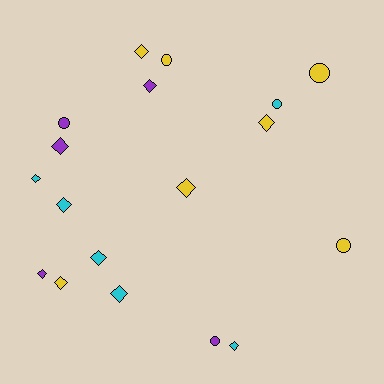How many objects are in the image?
There are 18 objects.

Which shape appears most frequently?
Diamond, with 12 objects.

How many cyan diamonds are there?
There are 5 cyan diamonds.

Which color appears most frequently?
Yellow, with 7 objects.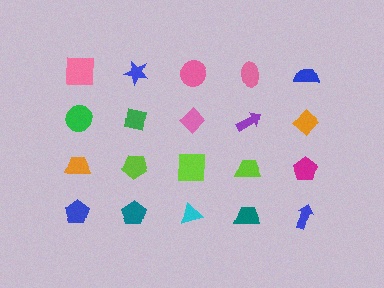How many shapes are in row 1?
5 shapes.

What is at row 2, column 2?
A green square.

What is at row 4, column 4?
A teal trapezoid.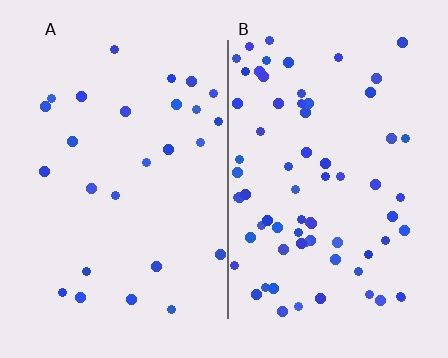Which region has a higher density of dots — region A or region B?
B (the right).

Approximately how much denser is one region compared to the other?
Approximately 2.7× — region B over region A.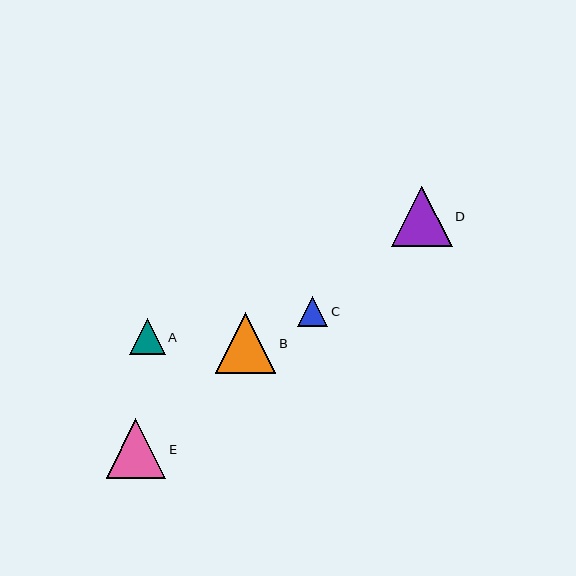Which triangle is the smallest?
Triangle C is the smallest with a size of approximately 31 pixels.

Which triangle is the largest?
Triangle D is the largest with a size of approximately 61 pixels.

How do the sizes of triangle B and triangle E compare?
Triangle B and triangle E are approximately the same size.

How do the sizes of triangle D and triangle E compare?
Triangle D and triangle E are approximately the same size.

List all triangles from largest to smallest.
From largest to smallest: D, B, E, A, C.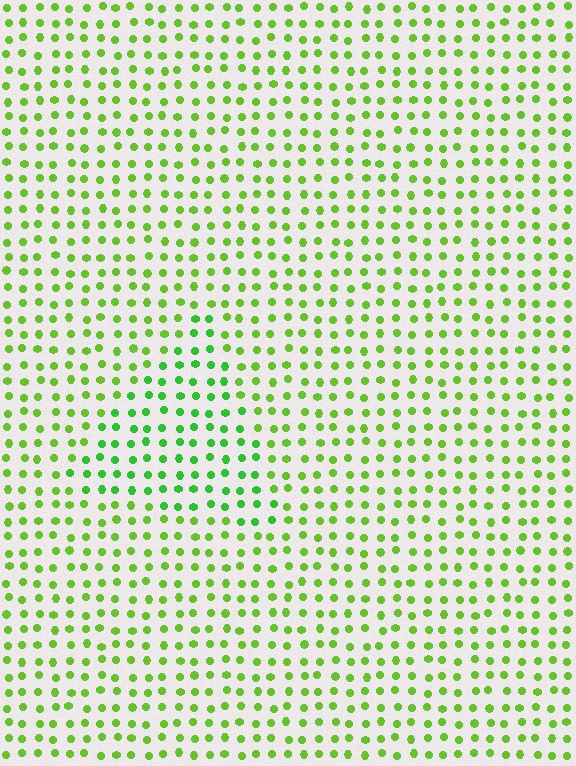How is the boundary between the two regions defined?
The boundary is defined purely by a slight shift in hue (about 25 degrees). Spacing, size, and orientation are identical on both sides.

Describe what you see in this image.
The image is filled with small lime elements in a uniform arrangement. A triangle-shaped region is visible where the elements are tinted to a slightly different hue, forming a subtle color boundary.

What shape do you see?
I see a triangle.